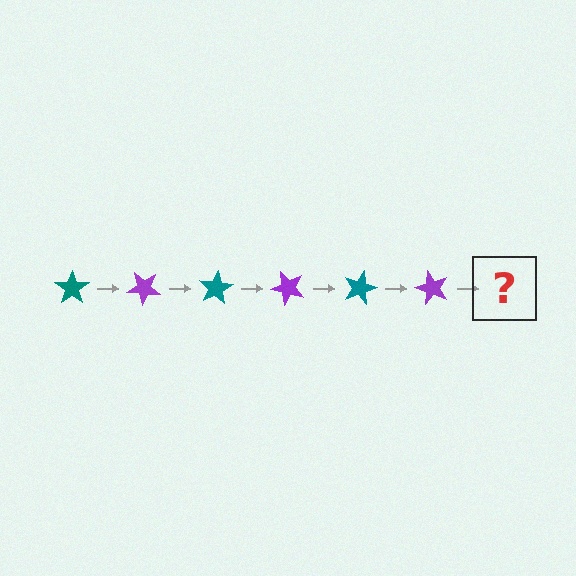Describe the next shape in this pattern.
It should be a teal star, rotated 240 degrees from the start.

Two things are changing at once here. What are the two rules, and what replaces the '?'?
The two rules are that it rotates 40 degrees each step and the color cycles through teal and purple. The '?' should be a teal star, rotated 240 degrees from the start.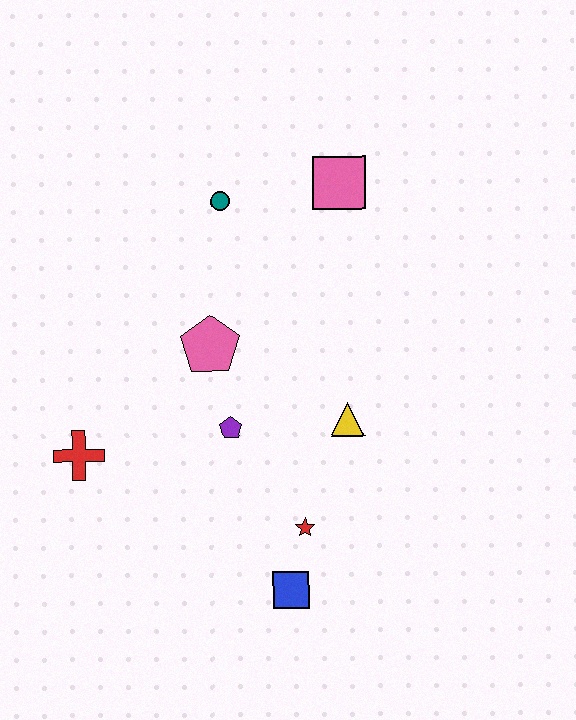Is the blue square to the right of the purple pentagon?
Yes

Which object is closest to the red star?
The blue square is closest to the red star.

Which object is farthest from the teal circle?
The blue square is farthest from the teal circle.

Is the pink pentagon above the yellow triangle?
Yes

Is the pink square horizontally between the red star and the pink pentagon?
No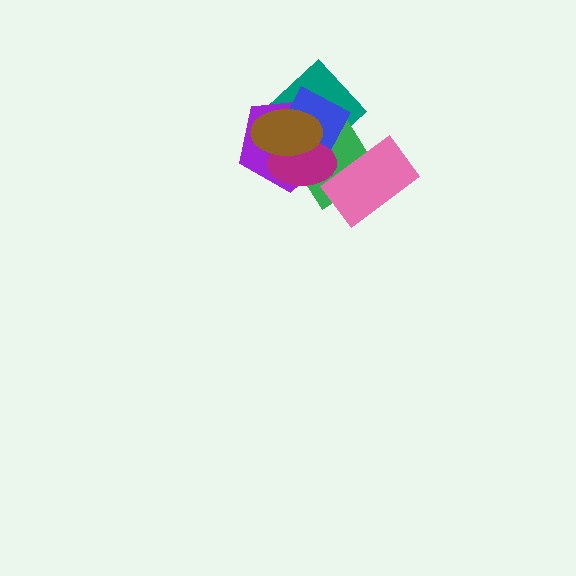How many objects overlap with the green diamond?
6 objects overlap with the green diamond.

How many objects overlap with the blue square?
5 objects overlap with the blue square.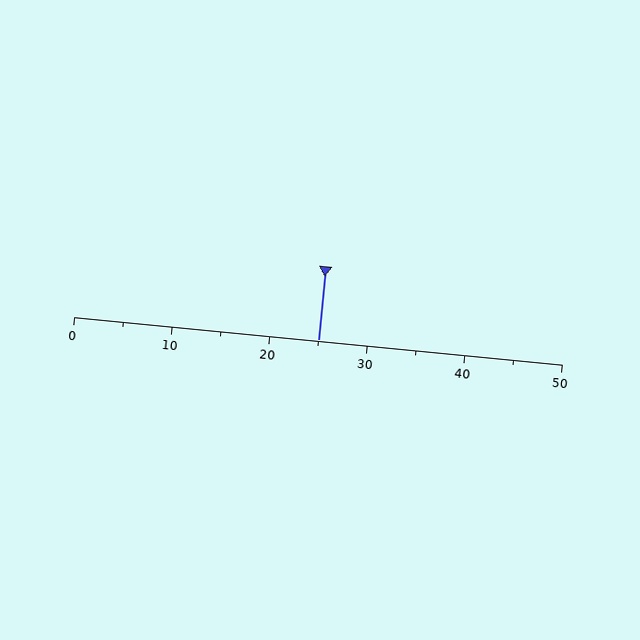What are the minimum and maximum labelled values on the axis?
The axis runs from 0 to 50.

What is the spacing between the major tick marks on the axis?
The major ticks are spaced 10 apart.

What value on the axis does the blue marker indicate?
The marker indicates approximately 25.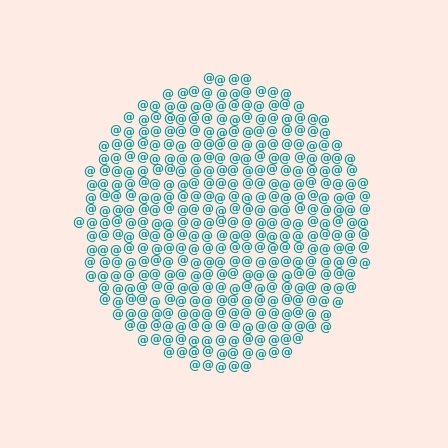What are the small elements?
The small elements are at signs.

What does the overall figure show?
The overall figure shows a circle.